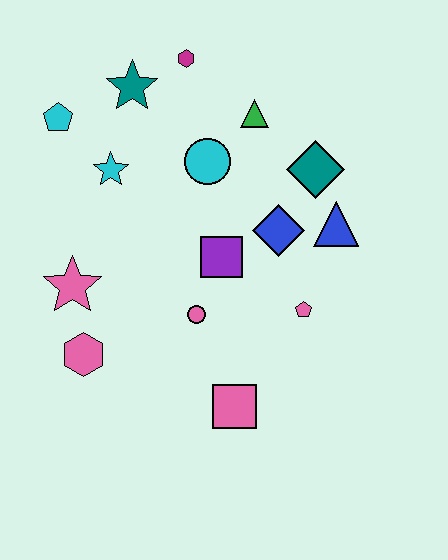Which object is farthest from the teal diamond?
The pink hexagon is farthest from the teal diamond.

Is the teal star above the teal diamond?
Yes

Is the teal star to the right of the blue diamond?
No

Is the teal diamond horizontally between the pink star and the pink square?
No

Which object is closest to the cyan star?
The cyan pentagon is closest to the cyan star.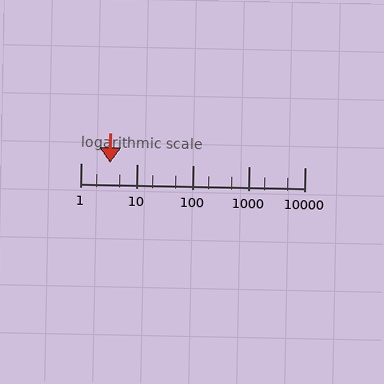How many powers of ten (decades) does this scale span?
The scale spans 4 decades, from 1 to 10000.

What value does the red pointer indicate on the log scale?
The pointer indicates approximately 3.4.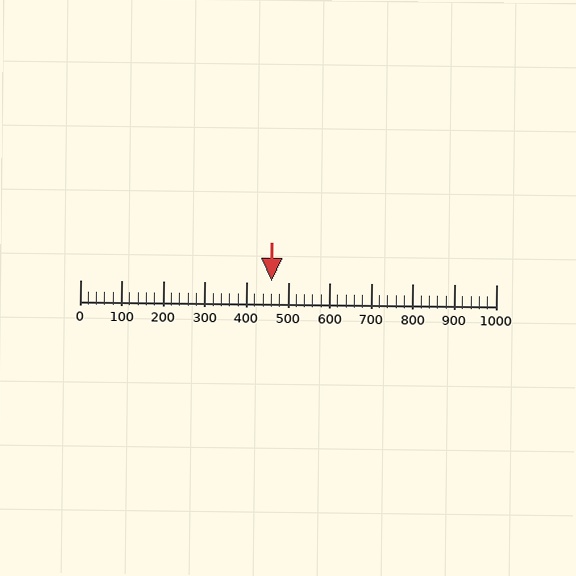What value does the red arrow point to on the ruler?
The red arrow points to approximately 460.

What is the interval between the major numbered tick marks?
The major tick marks are spaced 100 units apart.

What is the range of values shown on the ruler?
The ruler shows values from 0 to 1000.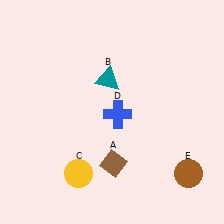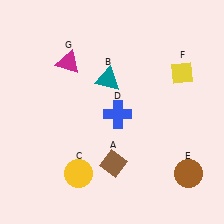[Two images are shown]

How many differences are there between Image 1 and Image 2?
There are 2 differences between the two images.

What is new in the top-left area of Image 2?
A magenta triangle (G) was added in the top-left area of Image 2.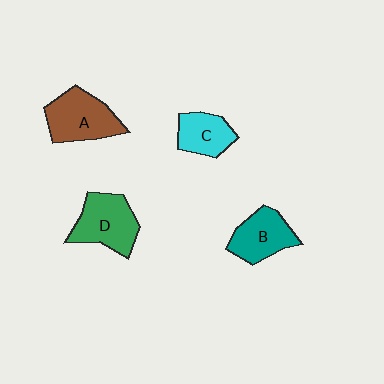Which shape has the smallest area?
Shape C (cyan).